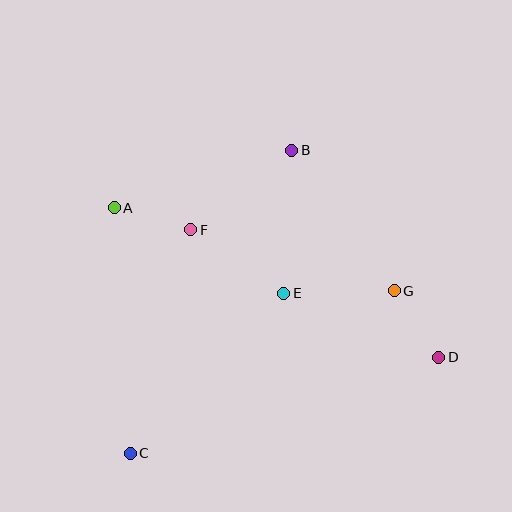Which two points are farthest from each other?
Points A and D are farthest from each other.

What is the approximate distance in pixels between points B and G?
The distance between B and G is approximately 174 pixels.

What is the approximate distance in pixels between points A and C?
The distance between A and C is approximately 246 pixels.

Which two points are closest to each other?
Points A and F are closest to each other.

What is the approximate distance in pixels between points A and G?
The distance between A and G is approximately 292 pixels.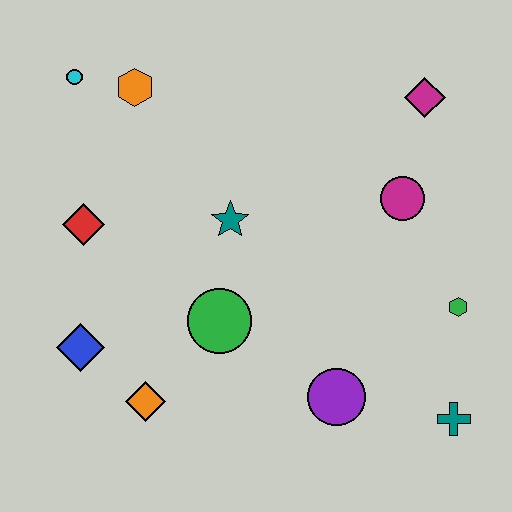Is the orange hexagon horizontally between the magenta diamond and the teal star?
No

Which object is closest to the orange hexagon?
The cyan circle is closest to the orange hexagon.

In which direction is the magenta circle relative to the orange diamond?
The magenta circle is to the right of the orange diamond.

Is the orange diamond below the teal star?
Yes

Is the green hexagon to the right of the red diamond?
Yes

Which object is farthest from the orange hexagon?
The teal cross is farthest from the orange hexagon.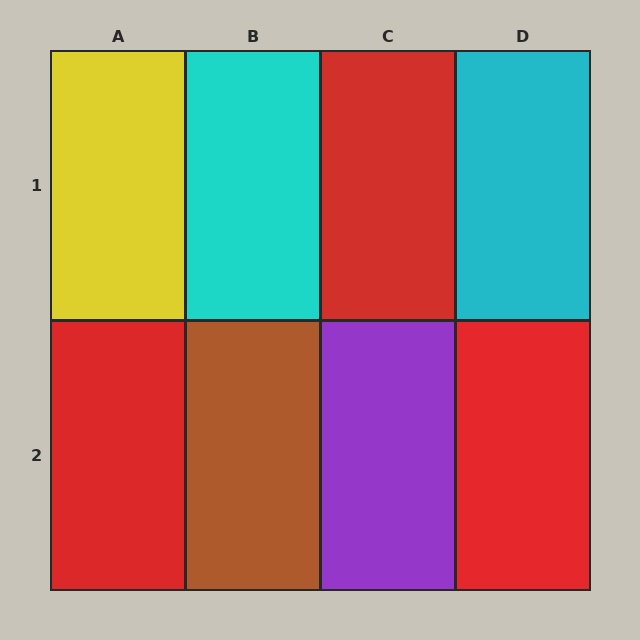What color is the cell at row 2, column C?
Purple.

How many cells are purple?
1 cell is purple.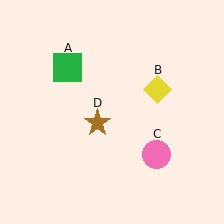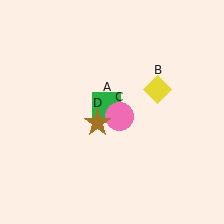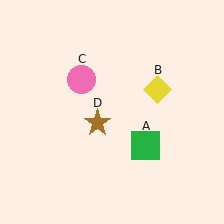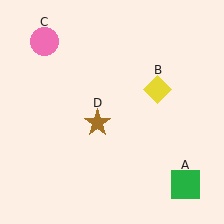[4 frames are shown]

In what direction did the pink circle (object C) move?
The pink circle (object C) moved up and to the left.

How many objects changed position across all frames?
2 objects changed position: green square (object A), pink circle (object C).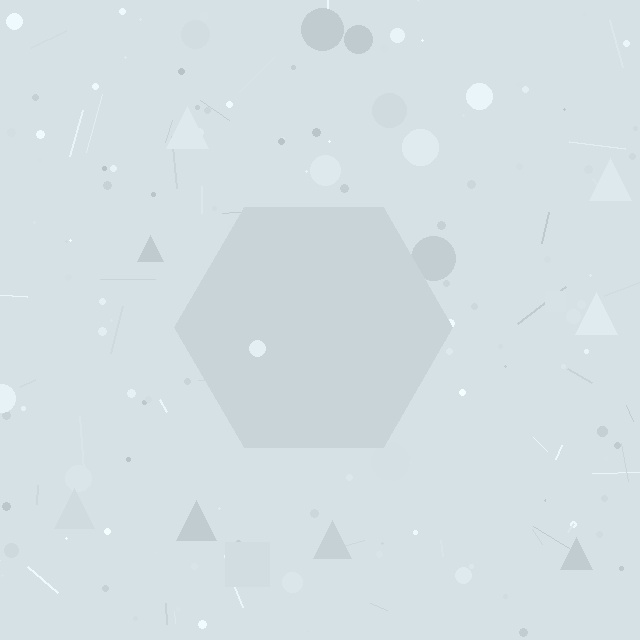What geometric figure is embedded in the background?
A hexagon is embedded in the background.